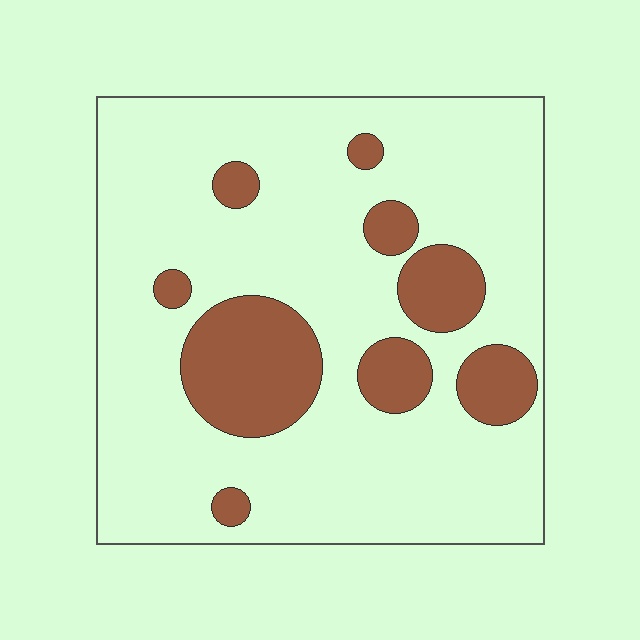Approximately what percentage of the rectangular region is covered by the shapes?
Approximately 20%.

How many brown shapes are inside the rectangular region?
9.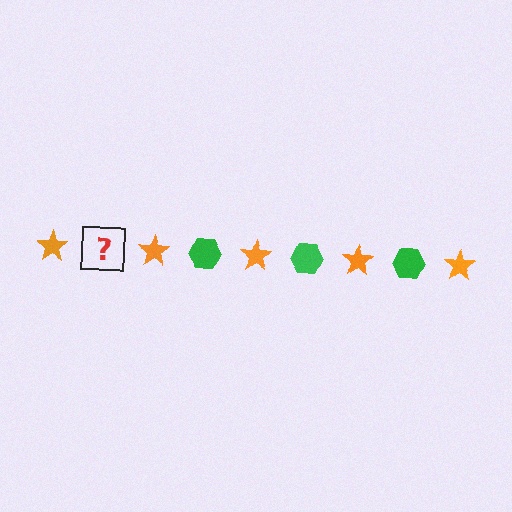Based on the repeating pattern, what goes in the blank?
The blank should be a green hexagon.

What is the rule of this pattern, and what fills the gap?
The rule is that the pattern alternates between orange star and green hexagon. The gap should be filled with a green hexagon.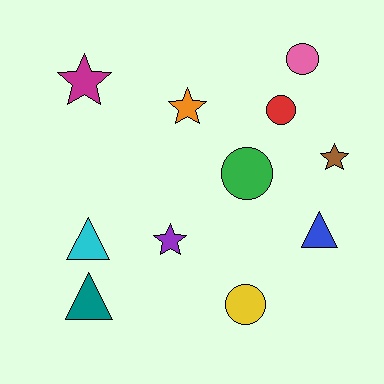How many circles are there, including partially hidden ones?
There are 4 circles.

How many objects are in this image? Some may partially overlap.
There are 11 objects.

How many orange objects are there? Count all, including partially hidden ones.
There is 1 orange object.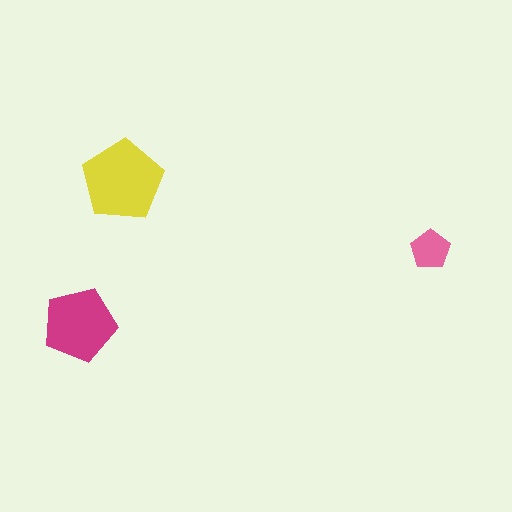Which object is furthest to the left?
The magenta pentagon is leftmost.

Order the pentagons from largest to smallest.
the yellow one, the magenta one, the pink one.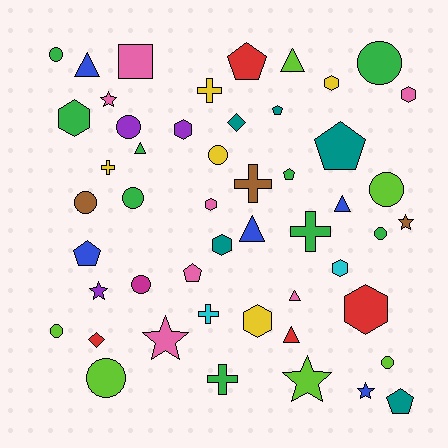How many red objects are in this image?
There are 4 red objects.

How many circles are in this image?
There are 12 circles.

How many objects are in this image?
There are 50 objects.